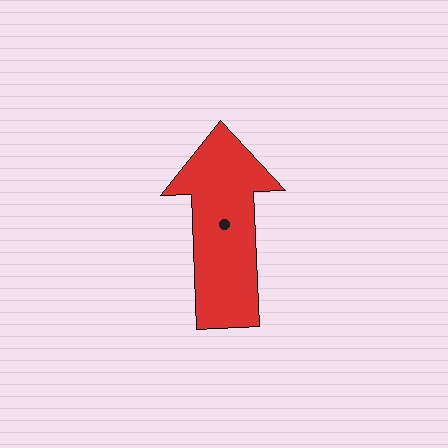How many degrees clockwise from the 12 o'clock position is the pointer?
Approximately 358 degrees.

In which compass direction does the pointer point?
North.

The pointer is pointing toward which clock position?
Roughly 12 o'clock.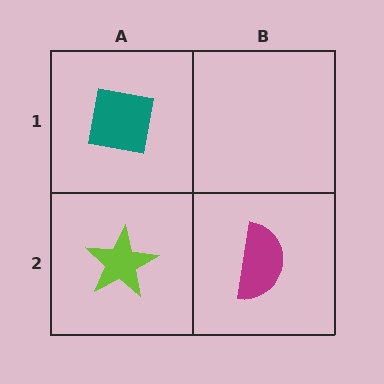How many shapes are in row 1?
1 shape.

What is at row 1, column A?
A teal square.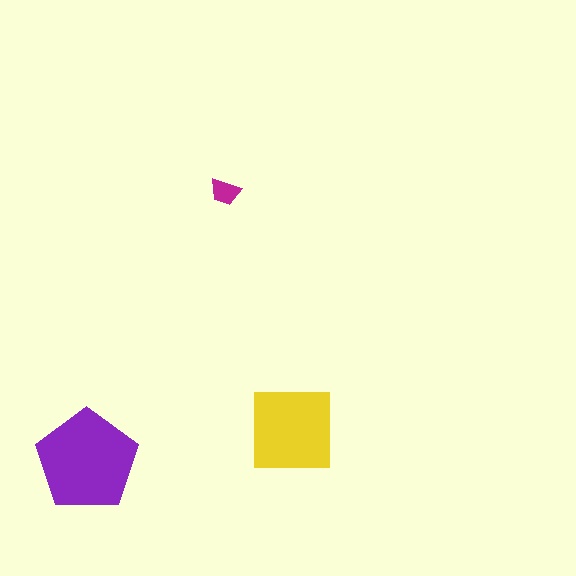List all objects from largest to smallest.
The purple pentagon, the yellow square, the magenta trapezoid.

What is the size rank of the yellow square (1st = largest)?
2nd.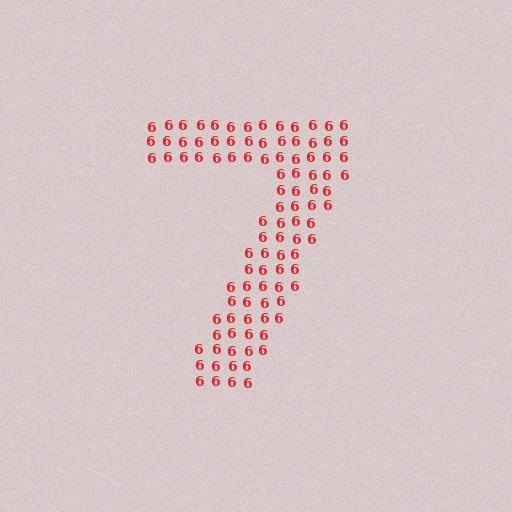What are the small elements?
The small elements are digit 6's.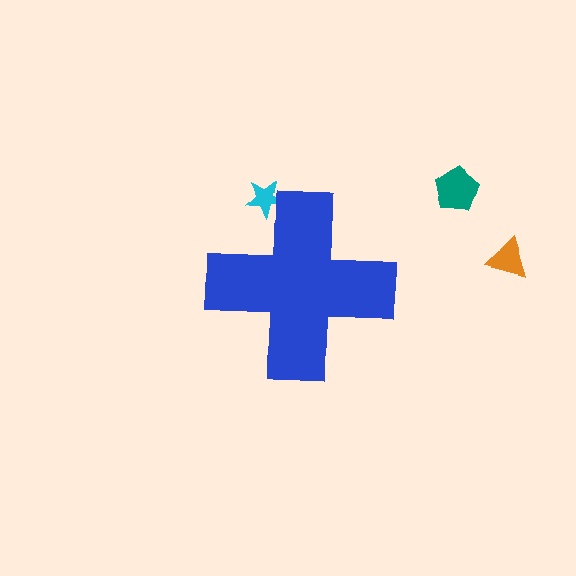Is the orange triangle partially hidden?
No, the orange triangle is fully visible.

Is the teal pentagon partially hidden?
No, the teal pentagon is fully visible.